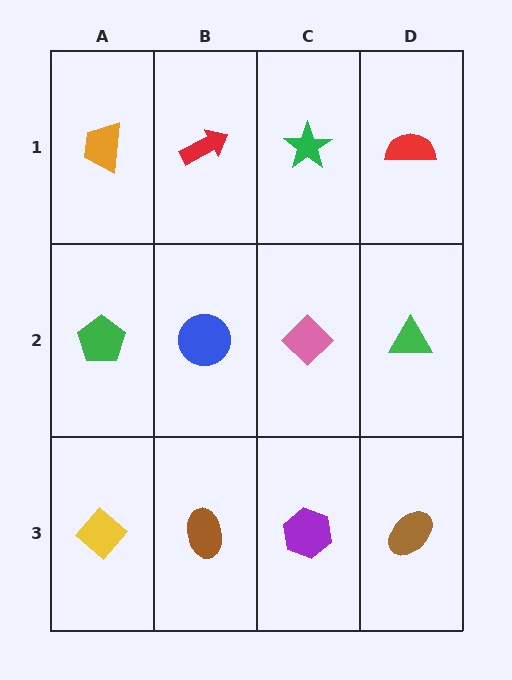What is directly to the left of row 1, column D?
A green star.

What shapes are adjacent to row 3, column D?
A green triangle (row 2, column D), a purple hexagon (row 3, column C).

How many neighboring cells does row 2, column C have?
4.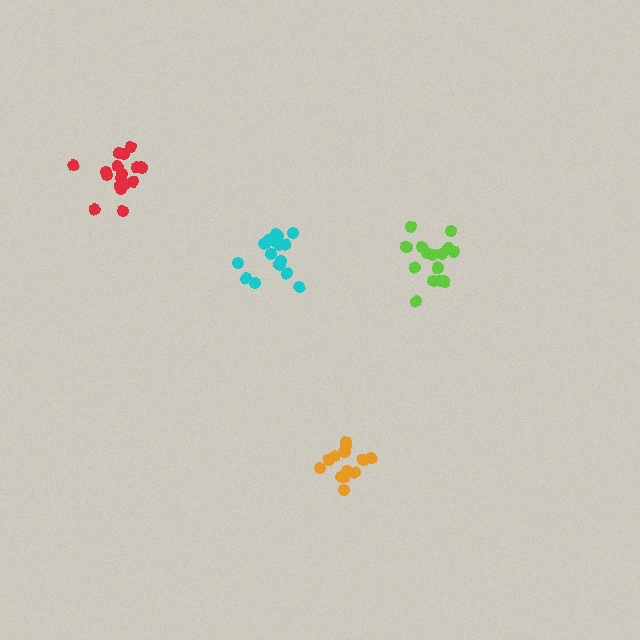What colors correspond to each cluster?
The clusters are colored: orange, red, lime, cyan.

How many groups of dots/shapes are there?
There are 4 groups.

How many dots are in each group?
Group 1: 14 dots, Group 2: 17 dots, Group 3: 15 dots, Group 4: 17 dots (63 total).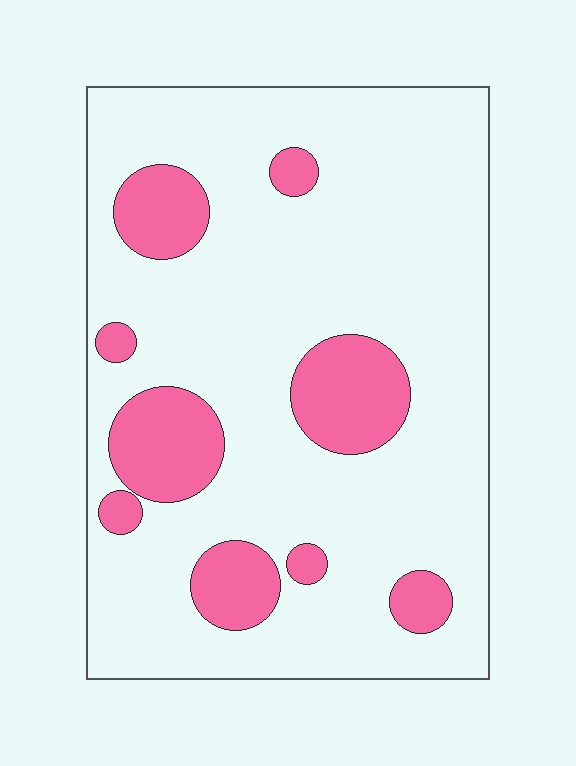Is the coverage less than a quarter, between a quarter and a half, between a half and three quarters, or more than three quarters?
Less than a quarter.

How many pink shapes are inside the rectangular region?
9.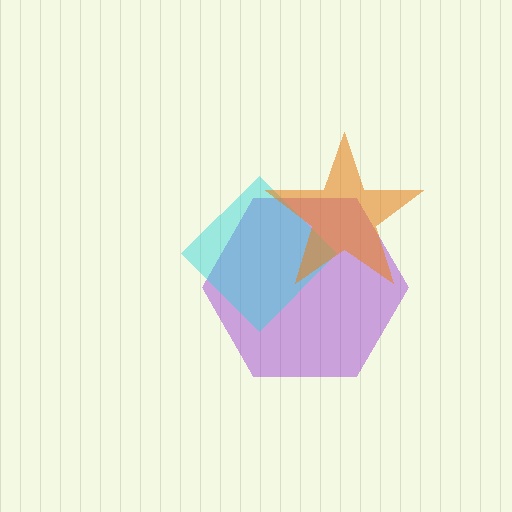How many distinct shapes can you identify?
There are 3 distinct shapes: a purple hexagon, a cyan diamond, an orange star.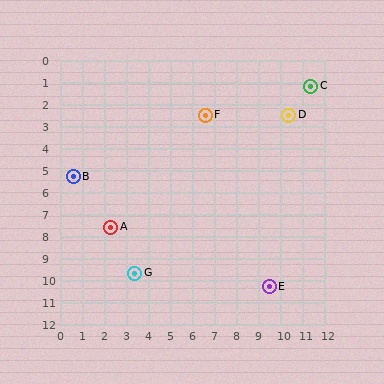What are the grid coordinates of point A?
Point A is at approximately (2.3, 7.6).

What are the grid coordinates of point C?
Point C is at approximately (11.4, 1.2).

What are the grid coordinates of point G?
Point G is at approximately (3.4, 9.7).